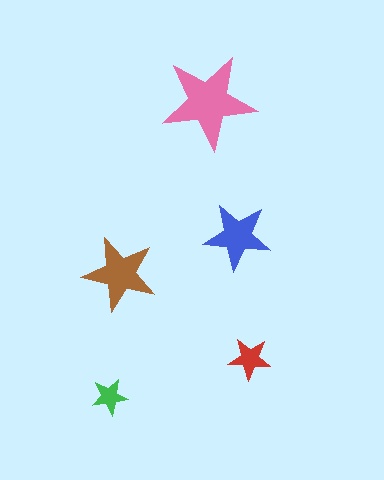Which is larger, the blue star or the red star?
The blue one.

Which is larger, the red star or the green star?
The red one.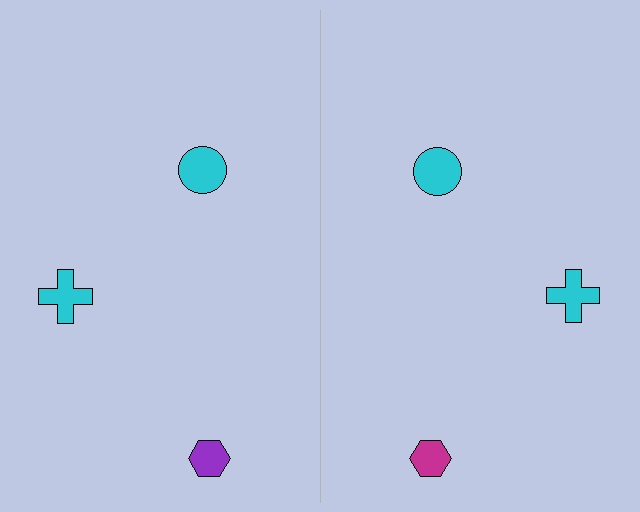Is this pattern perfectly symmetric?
No, the pattern is not perfectly symmetric. The magenta hexagon on the right side breaks the symmetry — its mirror counterpart is purple.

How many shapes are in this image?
There are 6 shapes in this image.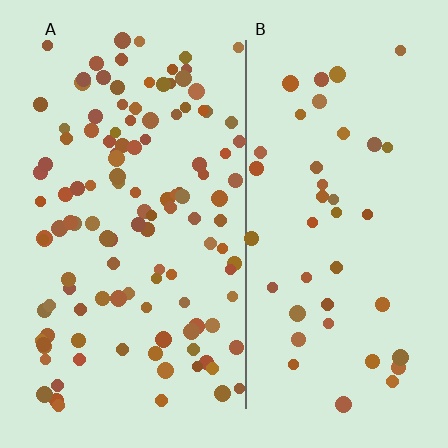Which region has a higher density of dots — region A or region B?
A (the left).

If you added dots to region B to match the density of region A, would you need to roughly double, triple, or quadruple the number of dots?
Approximately triple.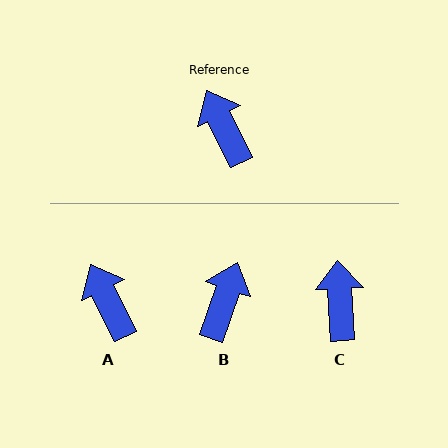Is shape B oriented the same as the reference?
No, it is off by about 45 degrees.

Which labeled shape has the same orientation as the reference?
A.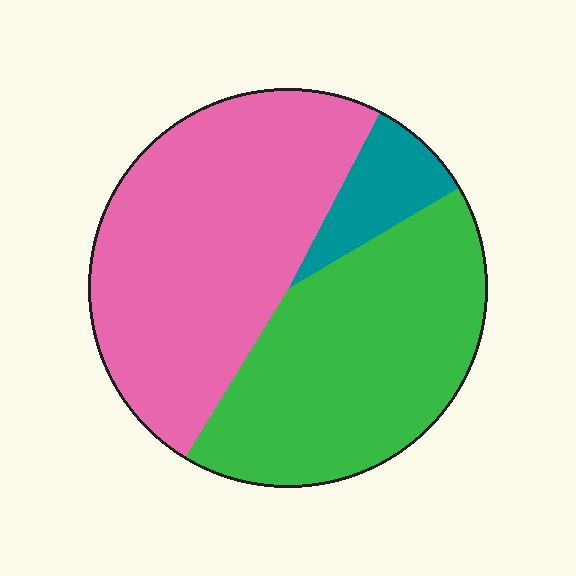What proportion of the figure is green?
Green covers about 40% of the figure.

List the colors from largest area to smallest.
From largest to smallest: pink, green, teal.